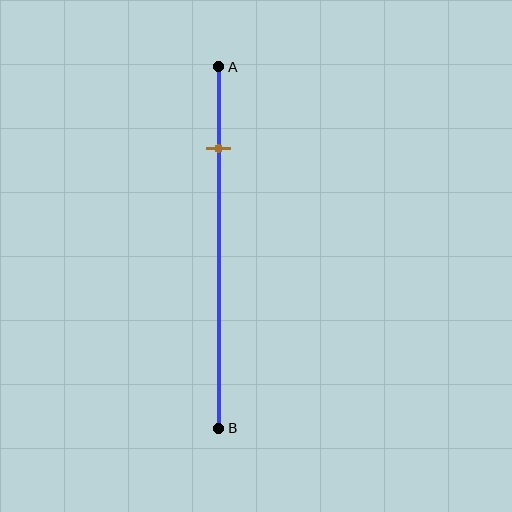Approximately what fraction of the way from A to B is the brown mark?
The brown mark is approximately 25% of the way from A to B.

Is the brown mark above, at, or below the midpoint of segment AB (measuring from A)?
The brown mark is above the midpoint of segment AB.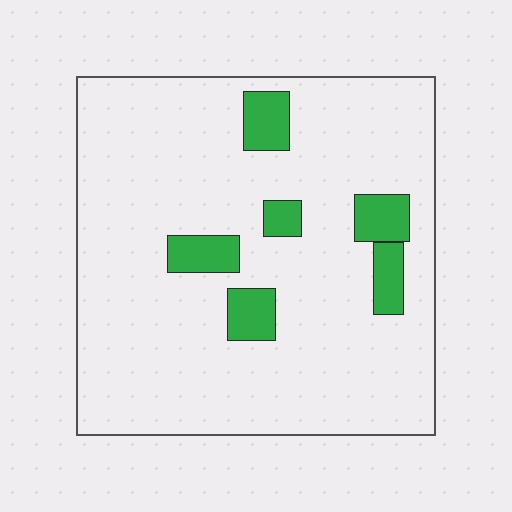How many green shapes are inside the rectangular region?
6.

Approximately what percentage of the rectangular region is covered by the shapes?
Approximately 10%.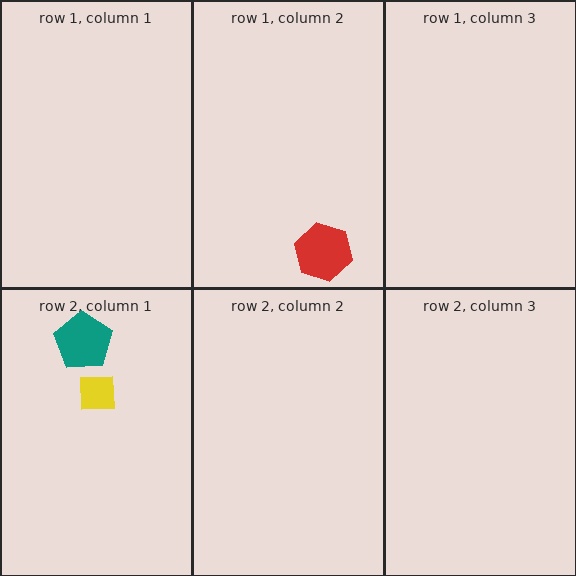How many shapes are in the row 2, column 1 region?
2.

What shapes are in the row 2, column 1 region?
The yellow square, the teal pentagon.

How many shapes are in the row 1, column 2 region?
1.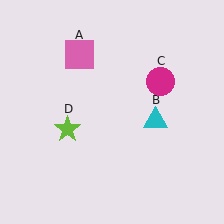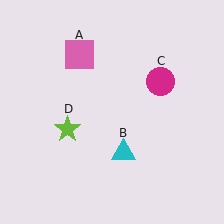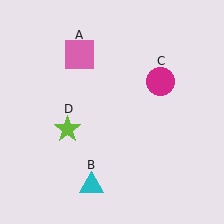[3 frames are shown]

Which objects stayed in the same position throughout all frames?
Pink square (object A) and magenta circle (object C) and lime star (object D) remained stationary.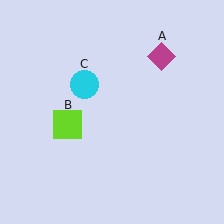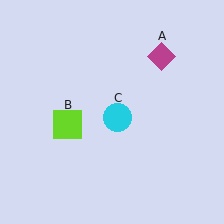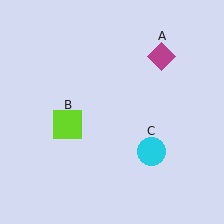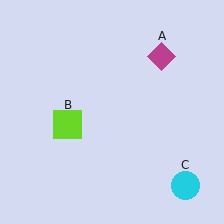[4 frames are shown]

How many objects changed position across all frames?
1 object changed position: cyan circle (object C).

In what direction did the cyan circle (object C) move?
The cyan circle (object C) moved down and to the right.